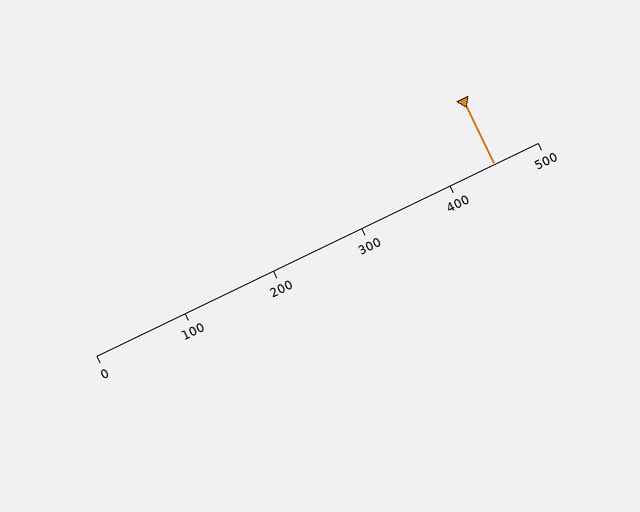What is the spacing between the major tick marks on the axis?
The major ticks are spaced 100 apart.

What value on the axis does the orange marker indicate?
The marker indicates approximately 450.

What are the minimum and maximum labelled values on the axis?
The axis runs from 0 to 500.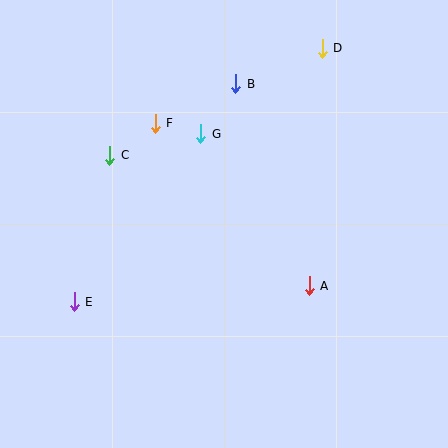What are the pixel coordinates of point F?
Point F is at (155, 123).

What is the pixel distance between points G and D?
The distance between G and D is 149 pixels.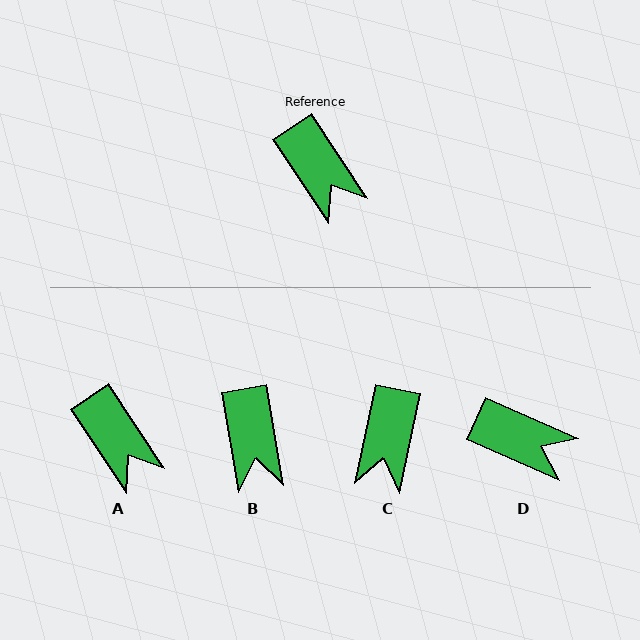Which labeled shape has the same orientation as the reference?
A.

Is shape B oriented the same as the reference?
No, it is off by about 24 degrees.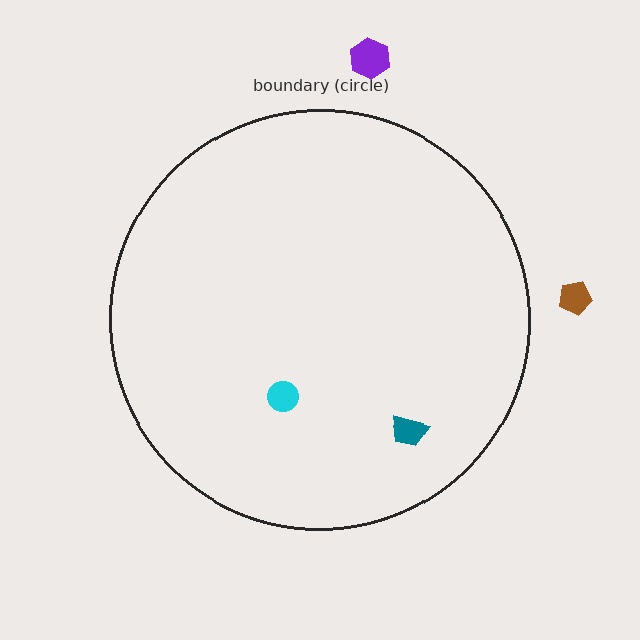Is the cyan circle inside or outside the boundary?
Inside.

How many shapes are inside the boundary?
2 inside, 2 outside.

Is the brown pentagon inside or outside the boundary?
Outside.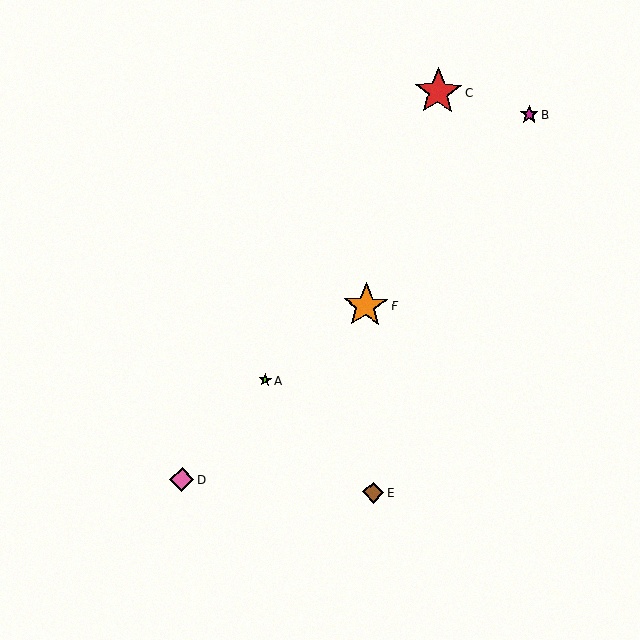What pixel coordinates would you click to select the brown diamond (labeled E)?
Click at (373, 492) to select the brown diamond E.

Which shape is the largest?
The red star (labeled C) is the largest.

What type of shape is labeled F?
Shape F is an orange star.